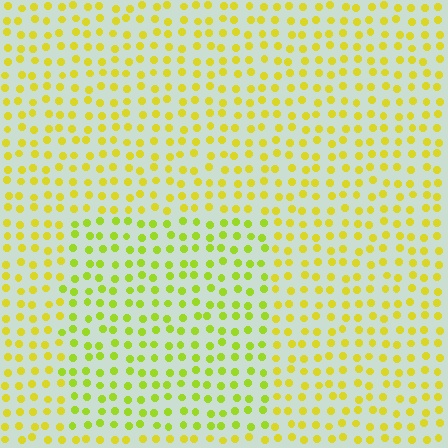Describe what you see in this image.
The image is filled with small yellow elements in a uniform arrangement. A rectangle-shaped region is visible where the elements are tinted to a slightly different hue, forming a subtle color boundary.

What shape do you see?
I see a rectangle.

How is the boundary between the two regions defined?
The boundary is defined purely by a slight shift in hue (about 23 degrees). Spacing, size, and orientation are identical on both sides.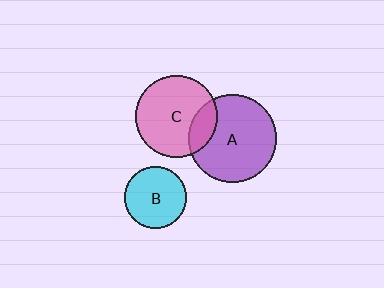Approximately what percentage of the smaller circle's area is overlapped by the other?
Approximately 20%.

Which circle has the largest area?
Circle A (purple).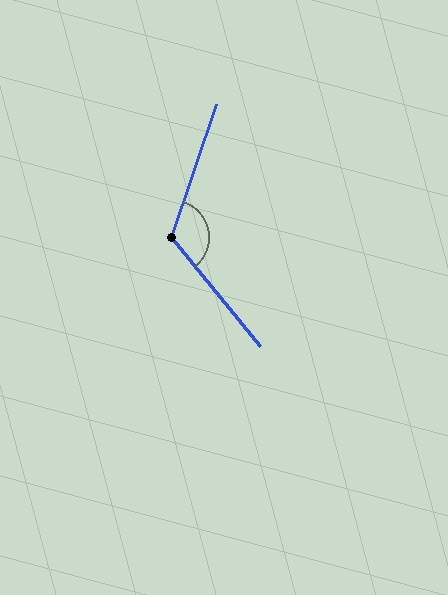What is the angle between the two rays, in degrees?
Approximately 122 degrees.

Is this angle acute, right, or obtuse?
It is obtuse.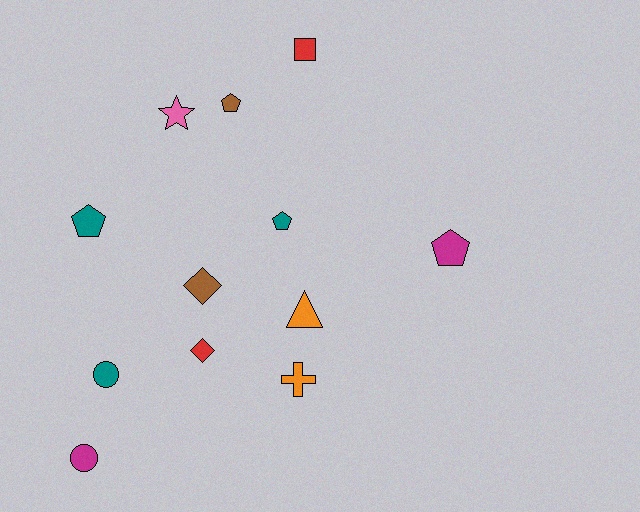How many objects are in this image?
There are 12 objects.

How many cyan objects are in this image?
There are no cyan objects.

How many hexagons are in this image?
There are no hexagons.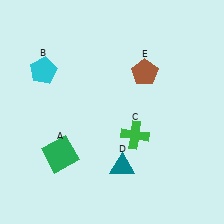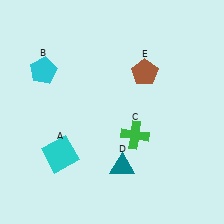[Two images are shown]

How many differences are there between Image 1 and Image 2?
There is 1 difference between the two images.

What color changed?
The square (A) changed from green in Image 1 to cyan in Image 2.